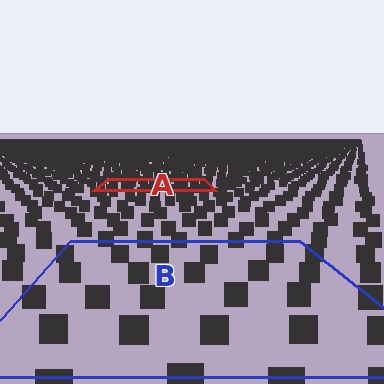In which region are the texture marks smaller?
The texture marks are smaller in region A, because it is farther away.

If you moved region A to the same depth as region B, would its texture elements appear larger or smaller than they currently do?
They would appear larger. At a closer depth, the same texture elements are projected at a bigger on-screen size.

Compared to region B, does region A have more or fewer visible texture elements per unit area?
Region A has more texture elements per unit area — they are packed more densely because it is farther away.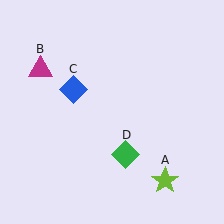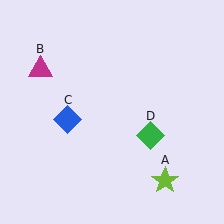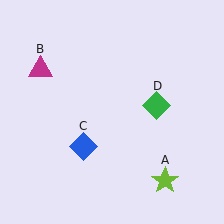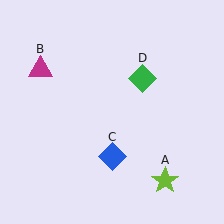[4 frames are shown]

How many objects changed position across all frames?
2 objects changed position: blue diamond (object C), green diamond (object D).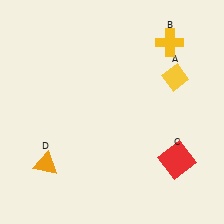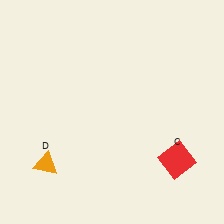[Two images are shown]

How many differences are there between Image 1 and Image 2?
There are 2 differences between the two images.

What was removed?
The yellow cross (B), the yellow diamond (A) were removed in Image 2.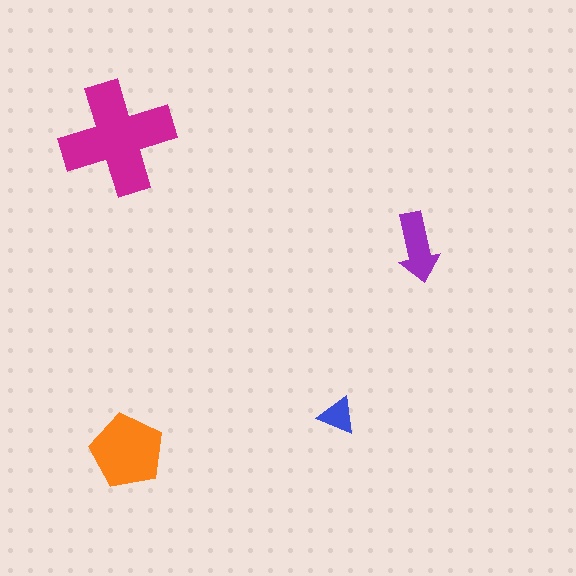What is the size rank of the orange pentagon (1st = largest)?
2nd.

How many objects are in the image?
There are 4 objects in the image.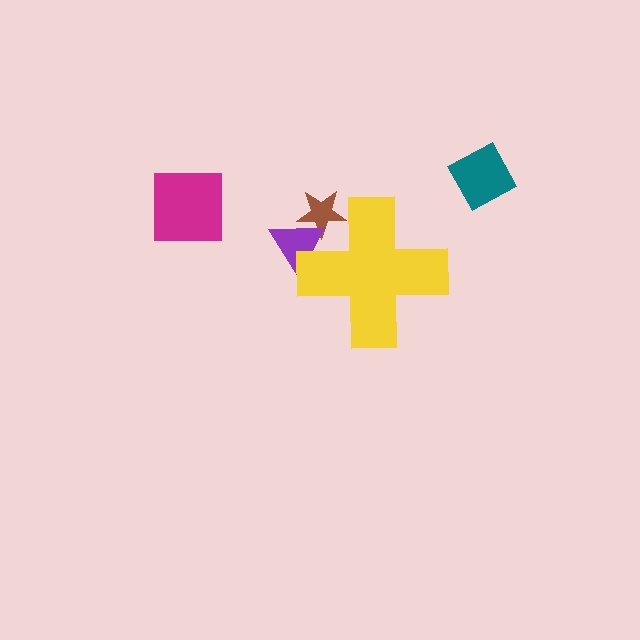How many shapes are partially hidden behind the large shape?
2 shapes are partially hidden.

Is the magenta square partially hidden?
No, the magenta square is fully visible.